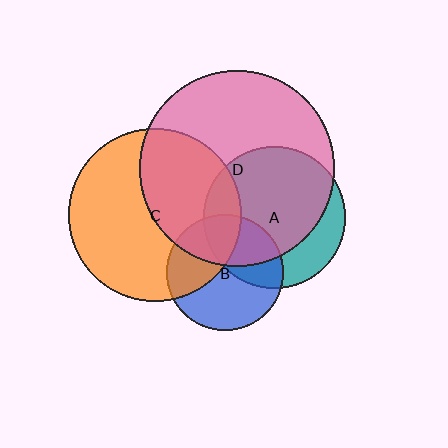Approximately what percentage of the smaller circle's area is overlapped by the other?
Approximately 40%.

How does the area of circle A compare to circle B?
Approximately 1.5 times.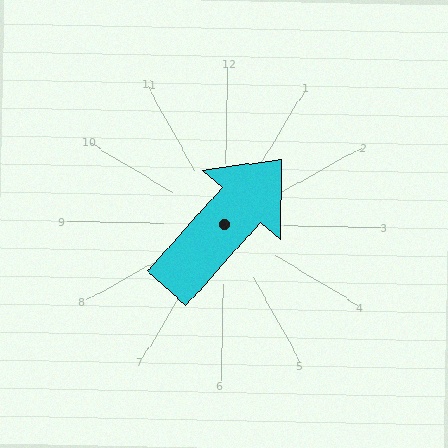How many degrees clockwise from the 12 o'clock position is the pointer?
Approximately 41 degrees.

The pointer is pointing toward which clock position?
Roughly 1 o'clock.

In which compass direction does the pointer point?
Northeast.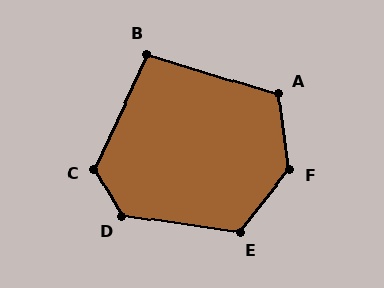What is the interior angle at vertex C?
Approximately 126 degrees (obtuse).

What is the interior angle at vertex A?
Approximately 114 degrees (obtuse).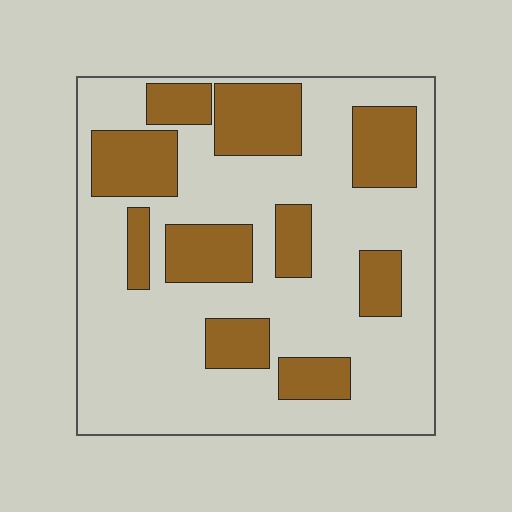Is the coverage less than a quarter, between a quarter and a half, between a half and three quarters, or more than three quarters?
Between a quarter and a half.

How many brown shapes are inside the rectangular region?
10.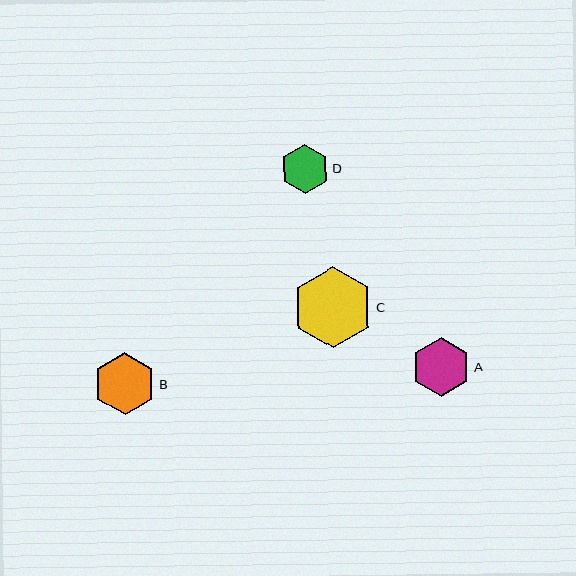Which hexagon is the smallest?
Hexagon D is the smallest with a size of approximately 49 pixels.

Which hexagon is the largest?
Hexagon C is the largest with a size of approximately 81 pixels.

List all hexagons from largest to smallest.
From largest to smallest: C, B, A, D.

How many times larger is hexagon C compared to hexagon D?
Hexagon C is approximately 1.7 times the size of hexagon D.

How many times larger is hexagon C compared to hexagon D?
Hexagon C is approximately 1.7 times the size of hexagon D.